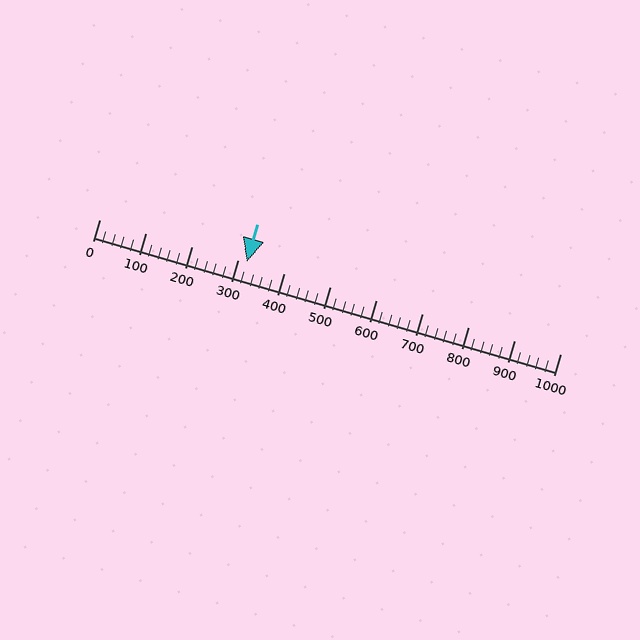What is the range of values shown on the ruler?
The ruler shows values from 0 to 1000.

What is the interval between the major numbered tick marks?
The major tick marks are spaced 100 units apart.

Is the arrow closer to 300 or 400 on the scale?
The arrow is closer to 300.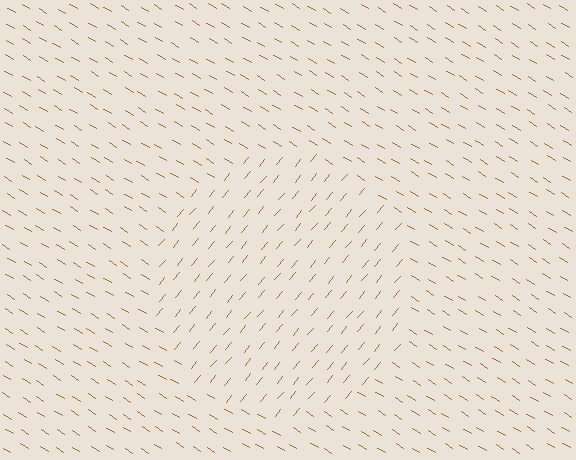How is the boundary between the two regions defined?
The boundary is defined purely by a change in line orientation (approximately 82 degrees difference). All lines are the same color and thickness.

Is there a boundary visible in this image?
Yes, there is a texture boundary formed by a change in line orientation.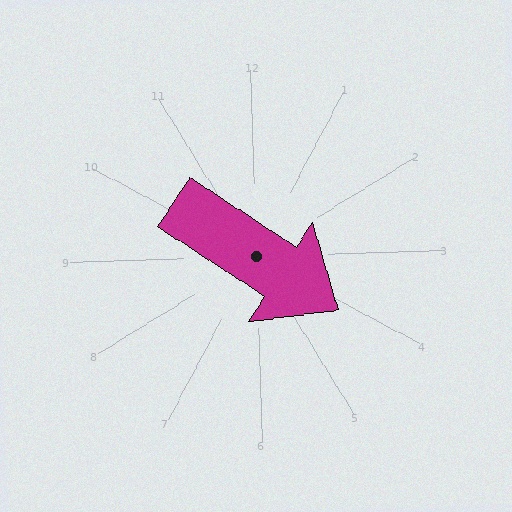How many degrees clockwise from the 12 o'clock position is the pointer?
Approximately 125 degrees.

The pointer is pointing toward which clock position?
Roughly 4 o'clock.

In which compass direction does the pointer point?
Southeast.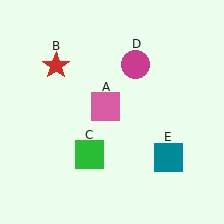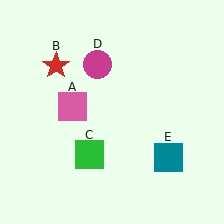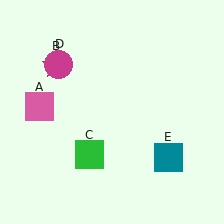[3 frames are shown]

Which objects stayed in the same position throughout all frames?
Red star (object B) and green square (object C) and teal square (object E) remained stationary.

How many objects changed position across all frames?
2 objects changed position: pink square (object A), magenta circle (object D).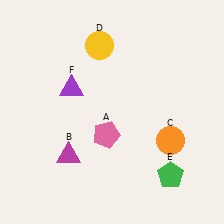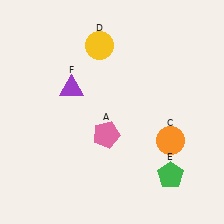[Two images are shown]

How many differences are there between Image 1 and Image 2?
There is 1 difference between the two images.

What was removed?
The magenta triangle (B) was removed in Image 2.